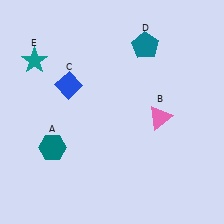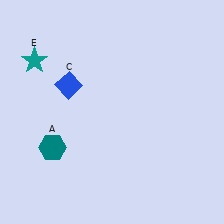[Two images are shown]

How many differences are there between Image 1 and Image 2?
There are 2 differences between the two images.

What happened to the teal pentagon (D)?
The teal pentagon (D) was removed in Image 2. It was in the top-right area of Image 1.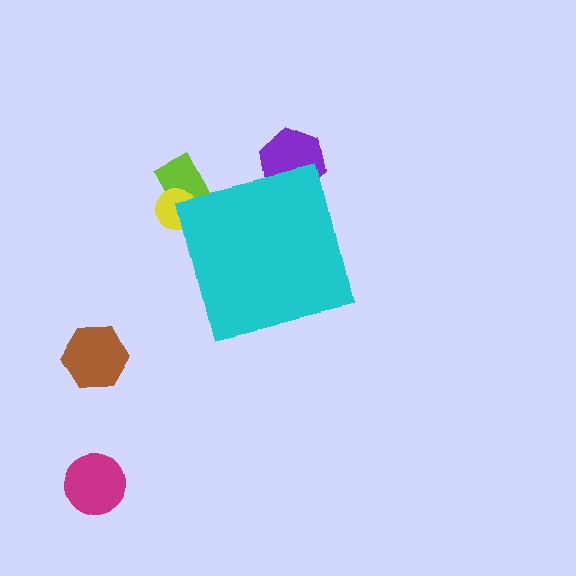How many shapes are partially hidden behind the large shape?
3 shapes are partially hidden.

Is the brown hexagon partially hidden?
No, the brown hexagon is fully visible.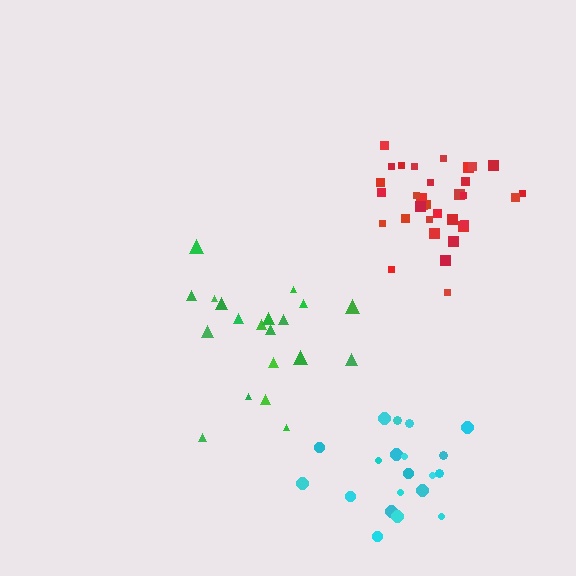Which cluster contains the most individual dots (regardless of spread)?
Red (33).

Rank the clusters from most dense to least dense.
red, cyan, green.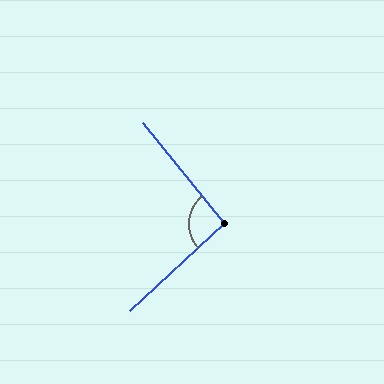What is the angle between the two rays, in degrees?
Approximately 94 degrees.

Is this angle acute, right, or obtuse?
It is approximately a right angle.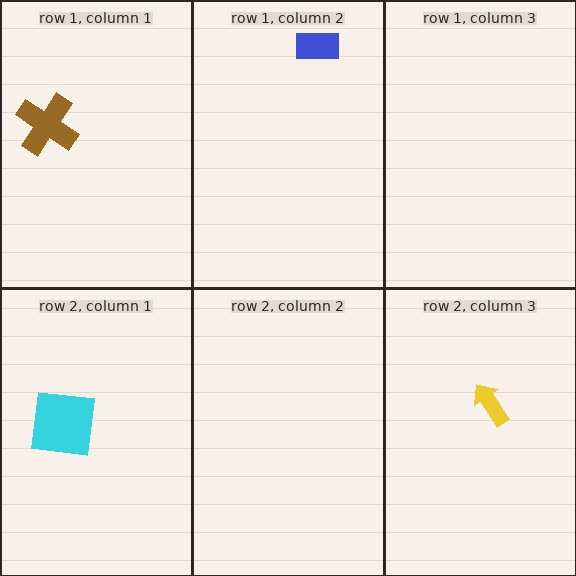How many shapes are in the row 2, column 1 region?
1.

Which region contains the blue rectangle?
The row 1, column 2 region.